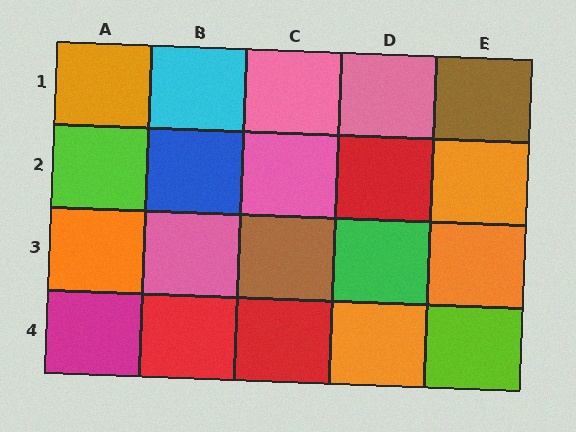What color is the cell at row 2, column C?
Pink.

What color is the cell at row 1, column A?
Orange.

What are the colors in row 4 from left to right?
Magenta, red, red, orange, lime.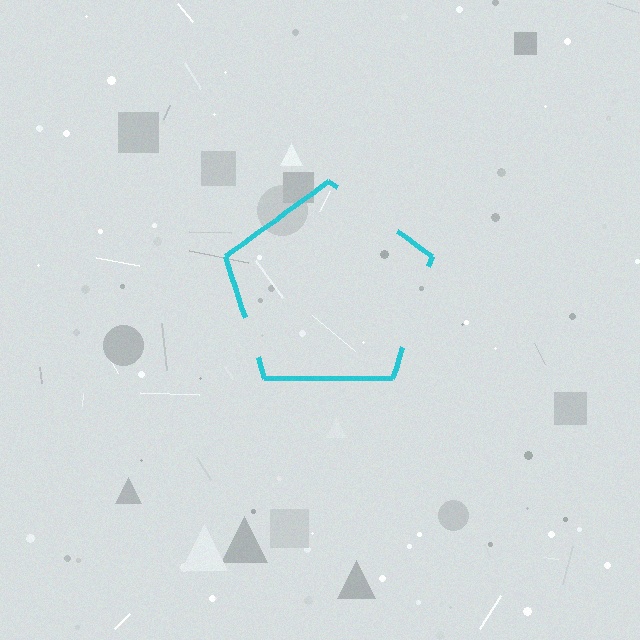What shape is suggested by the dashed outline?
The dashed outline suggests a pentagon.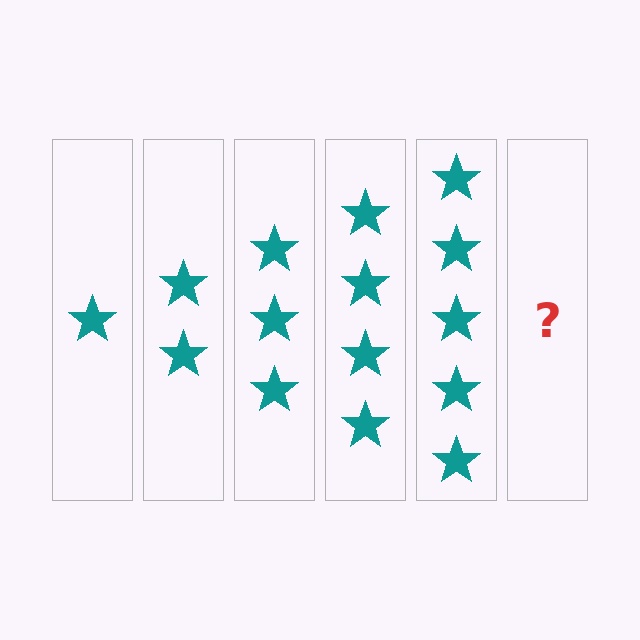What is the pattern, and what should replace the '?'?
The pattern is that each step adds one more star. The '?' should be 6 stars.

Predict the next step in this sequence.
The next step is 6 stars.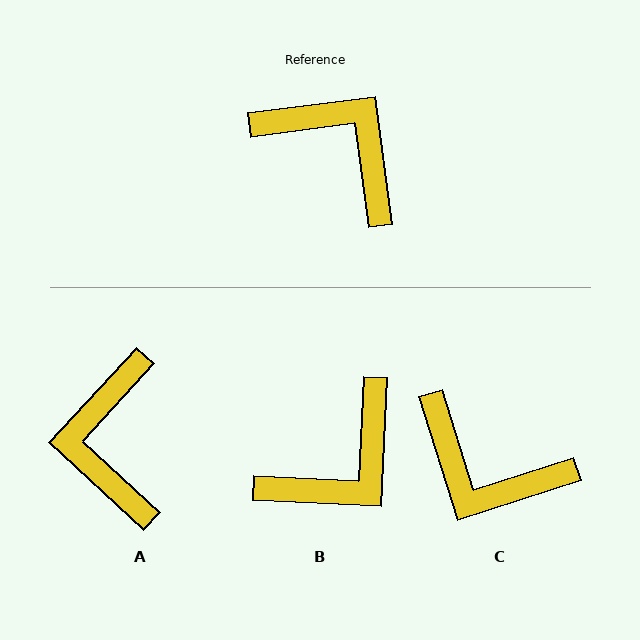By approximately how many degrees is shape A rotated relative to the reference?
Approximately 130 degrees counter-clockwise.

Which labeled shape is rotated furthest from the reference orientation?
C, about 170 degrees away.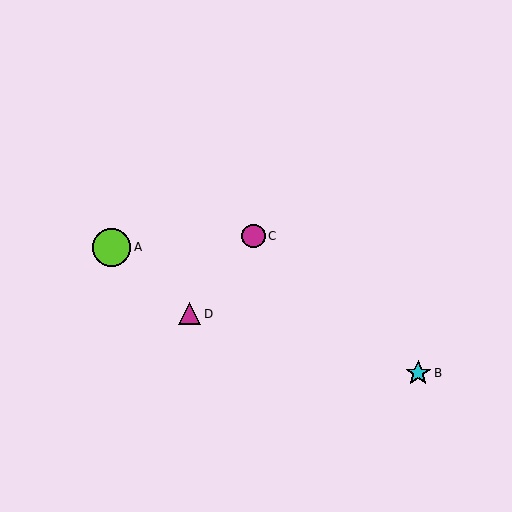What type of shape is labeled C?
Shape C is a magenta circle.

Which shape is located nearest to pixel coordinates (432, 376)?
The cyan star (labeled B) at (418, 373) is nearest to that location.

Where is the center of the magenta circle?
The center of the magenta circle is at (253, 236).